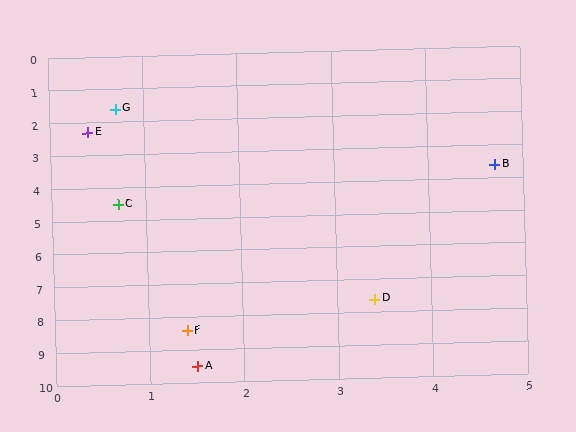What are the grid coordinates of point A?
Point A is at approximately (1.5, 9.5).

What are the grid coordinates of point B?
Point B is at approximately (4.7, 3.6).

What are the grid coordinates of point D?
Point D is at approximately (3.4, 7.6).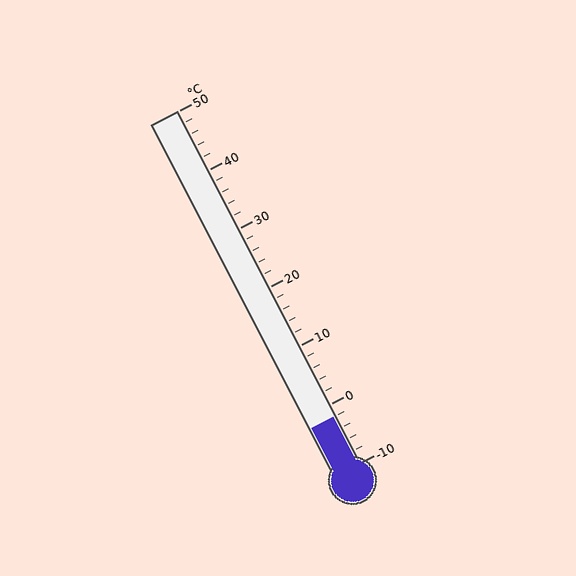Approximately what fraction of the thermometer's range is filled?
The thermometer is filled to approximately 15% of its range.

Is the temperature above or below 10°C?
The temperature is below 10°C.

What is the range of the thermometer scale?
The thermometer scale ranges from -10°C to 50°C.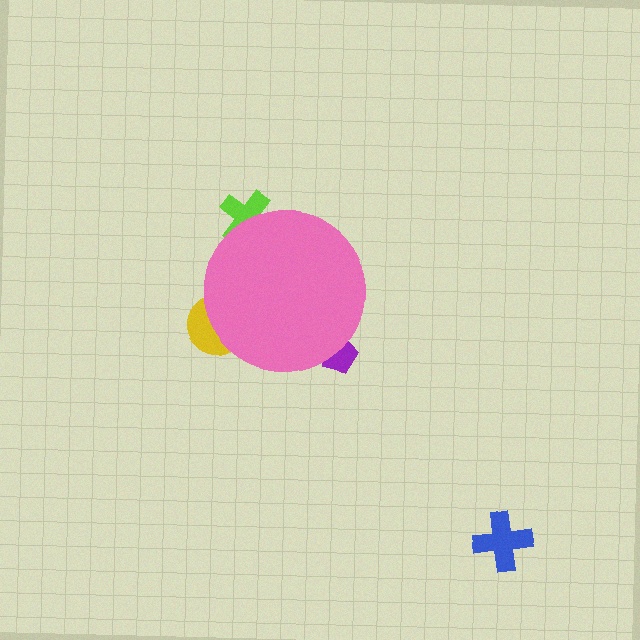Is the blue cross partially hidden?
No, the blue cross is fully visible.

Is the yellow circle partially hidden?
Yes, the yellow circle is partially hidden behind the pink circle.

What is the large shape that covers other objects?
A pink circle.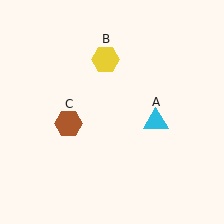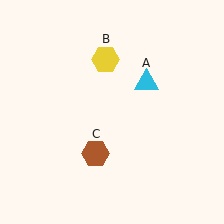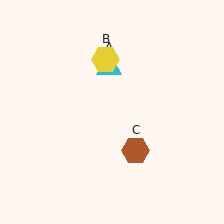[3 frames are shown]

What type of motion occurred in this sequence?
The cyan triangle (object A), brown hexagon (object C) rotated counterclockwise around the center of the scene.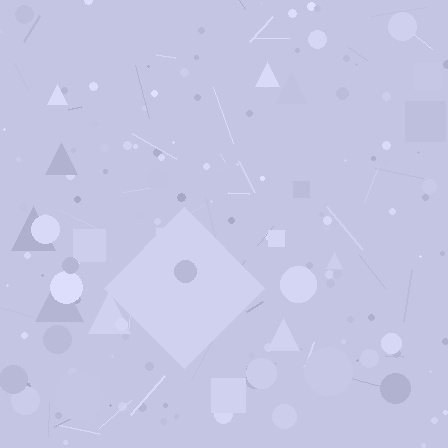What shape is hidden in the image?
A diamond is hidden in the image.